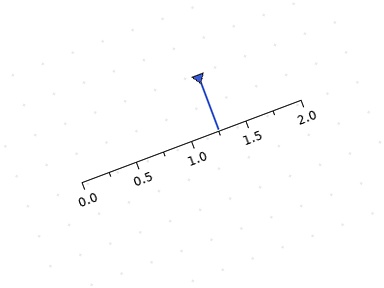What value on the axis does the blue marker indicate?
The marker indicates approximately 1.25.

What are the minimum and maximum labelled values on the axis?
The axis runs from 0.0 to 2.0.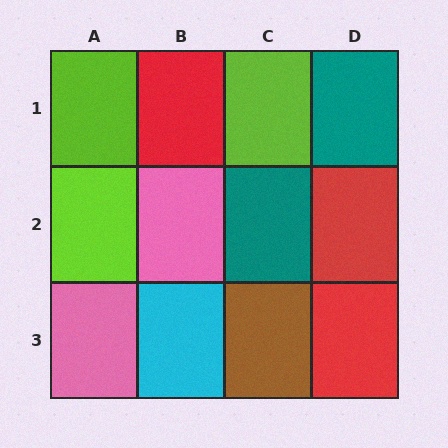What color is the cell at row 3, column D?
Red.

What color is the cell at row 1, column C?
Lime.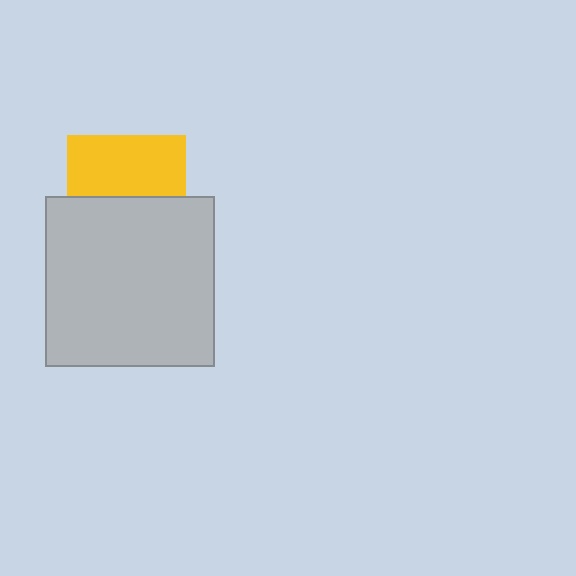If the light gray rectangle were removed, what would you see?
You would see the complete yellow square.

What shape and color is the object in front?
The object in front is a light gray rectangle.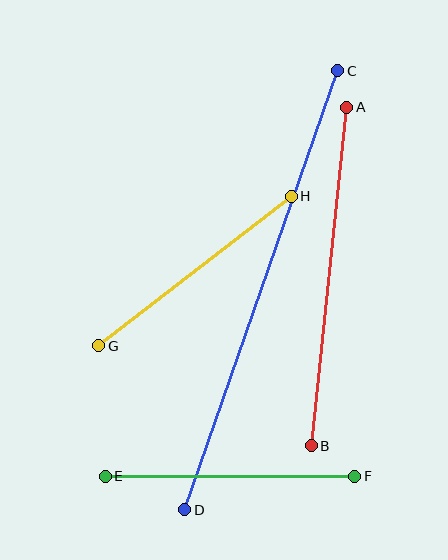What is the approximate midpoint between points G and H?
The midpoint is at approximately (195, 271) pixels.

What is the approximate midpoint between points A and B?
The midpoint is at approximately (329, 277) pixels.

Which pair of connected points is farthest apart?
Points C and D are farthest apart.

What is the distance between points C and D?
The distance is approximately 465 pixels.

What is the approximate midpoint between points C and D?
The midpoint is at approximately (261, 290) pixels.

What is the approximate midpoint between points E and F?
The midpoint is at approximately (230, 476) pixels.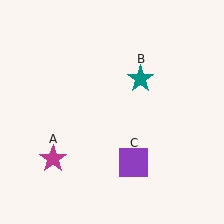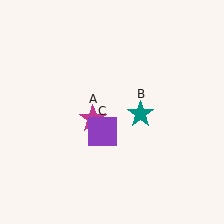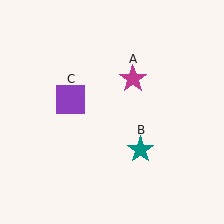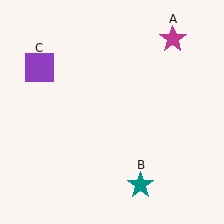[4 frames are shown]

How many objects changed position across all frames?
3 objects changed position: magenta star (object A), teal star (object B), purple square (object C).